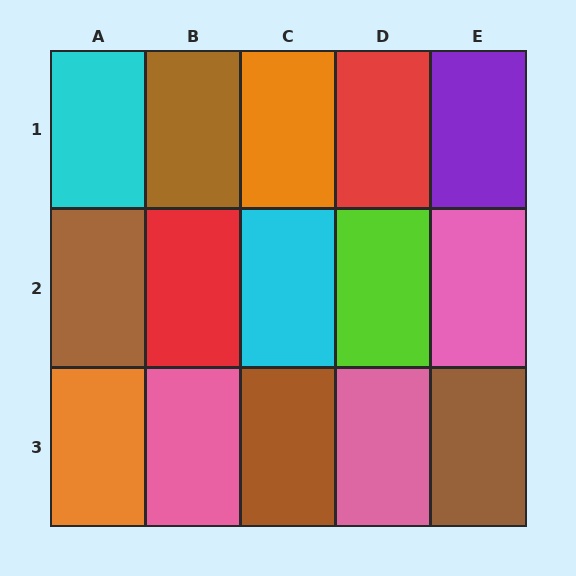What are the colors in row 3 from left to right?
Orange, pink, brown, pink, brown.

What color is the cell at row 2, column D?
Lime.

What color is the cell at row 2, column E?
Pink.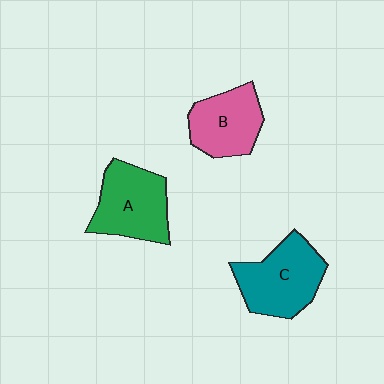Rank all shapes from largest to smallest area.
From largest to smallest: C (teal), A (green), B (pink).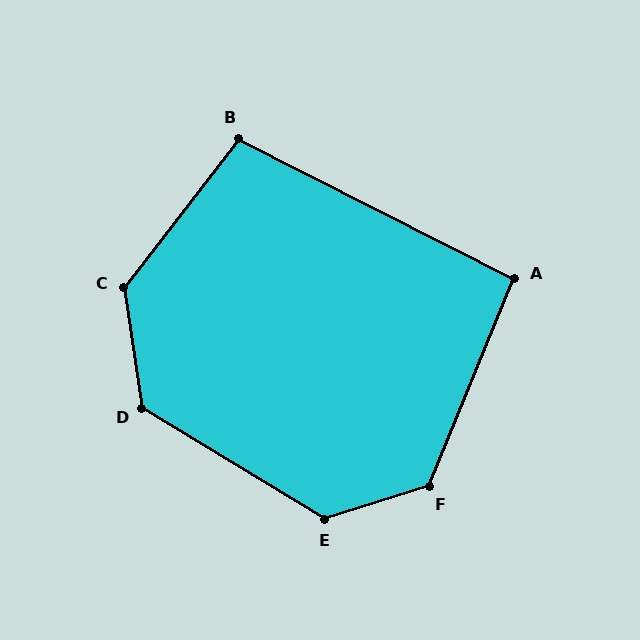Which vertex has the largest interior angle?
C, at approximately 134 degrees.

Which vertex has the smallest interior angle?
A, at approximately 95 degrees.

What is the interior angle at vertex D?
Approximately 130 degrees (obtuse).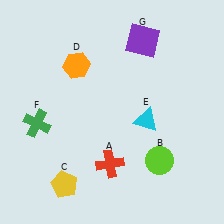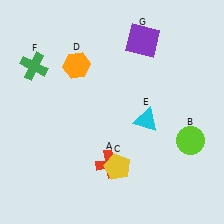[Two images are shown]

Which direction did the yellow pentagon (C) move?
The yellow pentagon (C) moved right.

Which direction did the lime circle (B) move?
The lime circle (B) moved right.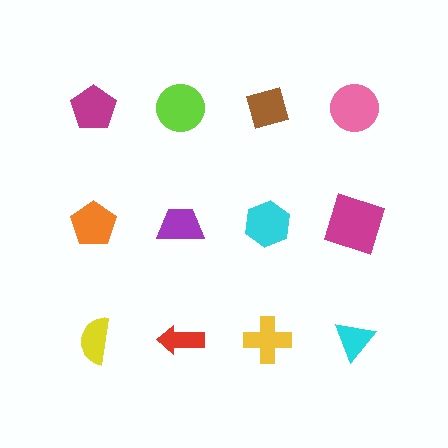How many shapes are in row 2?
4 shapes.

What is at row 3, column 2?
A red arrow.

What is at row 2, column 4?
A magenta square.